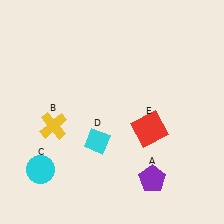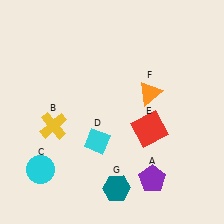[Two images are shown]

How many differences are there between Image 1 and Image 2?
There are 2 differences between the two images.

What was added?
An orange triangle (F), a teal hexagon (G) were added in Image 2.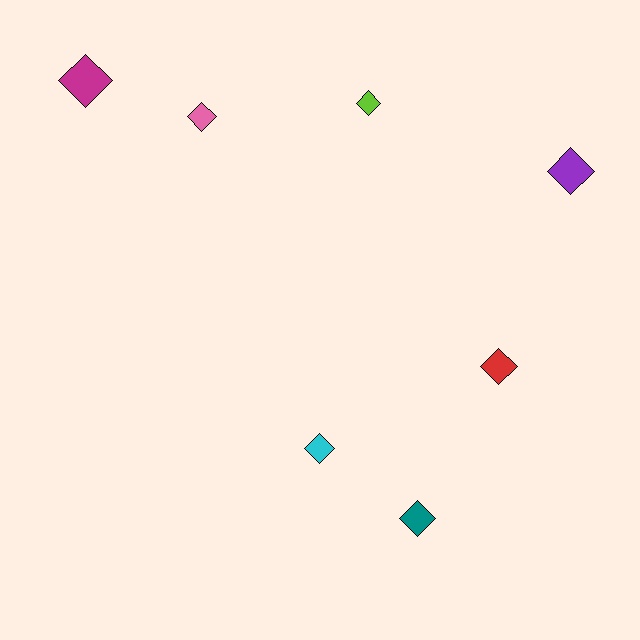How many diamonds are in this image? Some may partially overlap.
There are 7 diamonds.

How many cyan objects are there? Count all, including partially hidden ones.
There is 1 cyan object.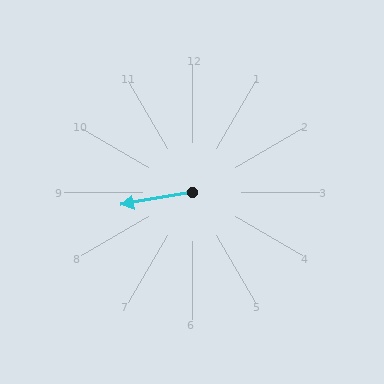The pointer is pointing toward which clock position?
Roughly 9 o'clock.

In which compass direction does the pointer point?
West.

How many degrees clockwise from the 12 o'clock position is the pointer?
Approximately 260 degrees.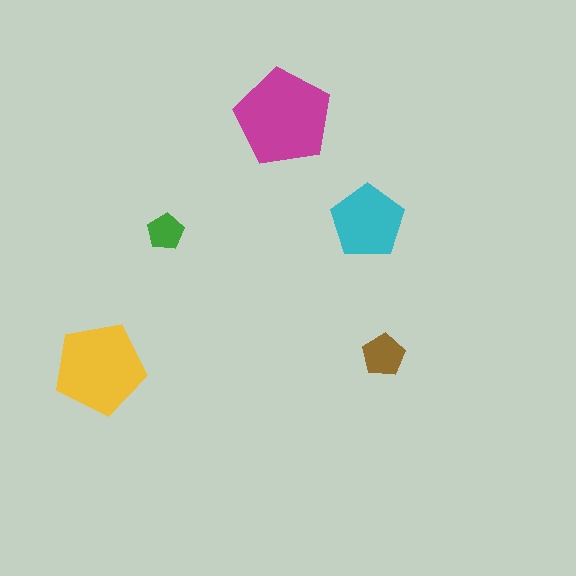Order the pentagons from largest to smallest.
the magenta one, the yellow one, the cyan one, the brown one, the green one.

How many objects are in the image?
There are 5 objects in the image.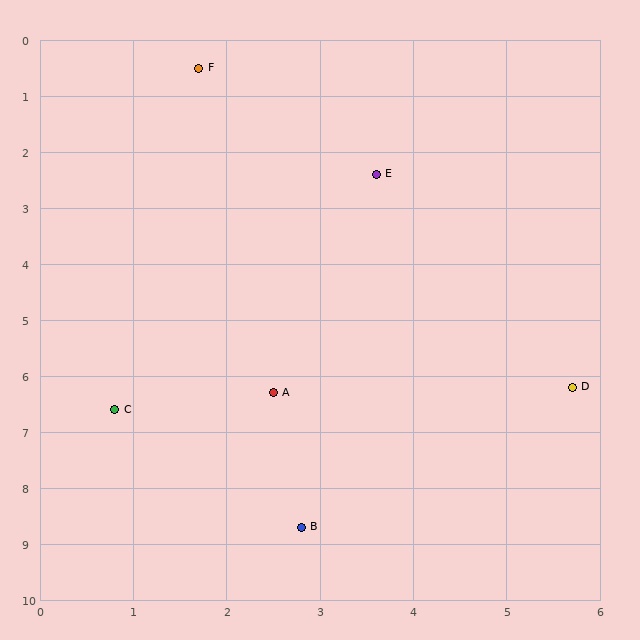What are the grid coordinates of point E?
Point E is at approximately (3.6, 2.4).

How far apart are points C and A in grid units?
Points C and A are about 1.7 grid units apart.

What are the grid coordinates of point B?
Point B is at approximately (2.8, 8.7).